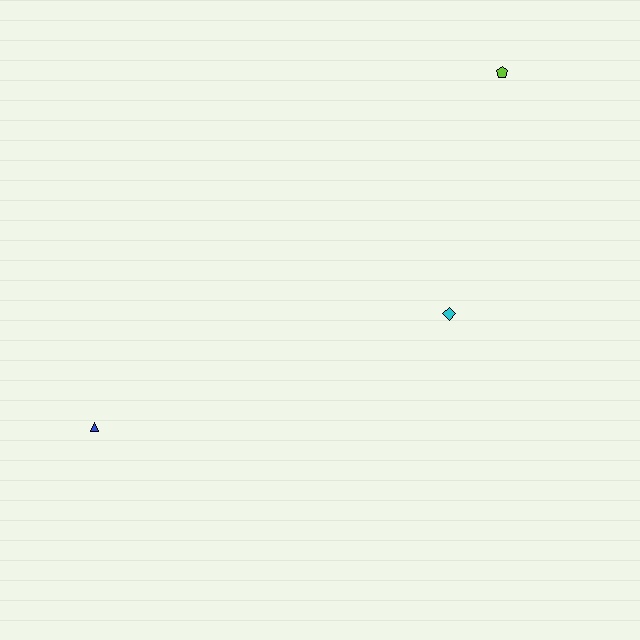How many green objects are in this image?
There are no green objects.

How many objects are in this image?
There are 3 objects.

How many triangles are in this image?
There is 1 triangle.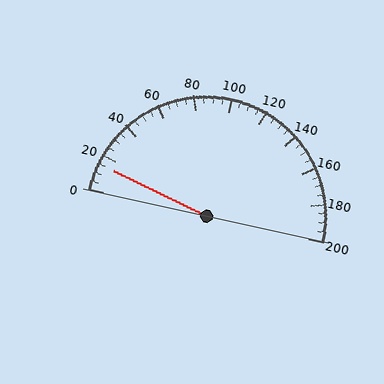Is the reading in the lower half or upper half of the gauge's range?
The reading is in the lower half of the range (0 to 200).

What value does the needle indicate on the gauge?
The needle indicates approximately 15.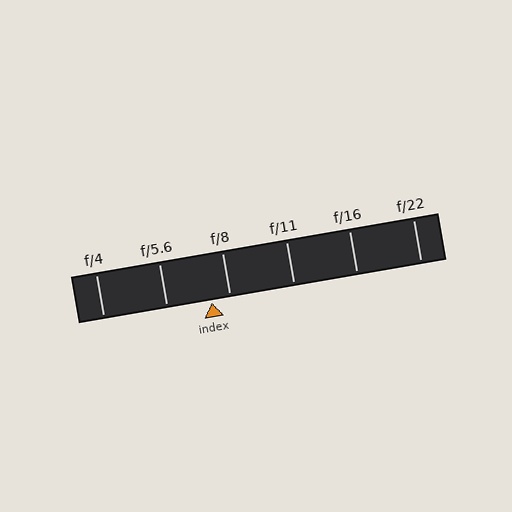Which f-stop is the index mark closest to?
The index mark is closest to f/8.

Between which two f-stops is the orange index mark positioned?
The index mark is between f/5.6 and f/8.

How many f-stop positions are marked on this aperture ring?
There are 6 f-stop positions marked.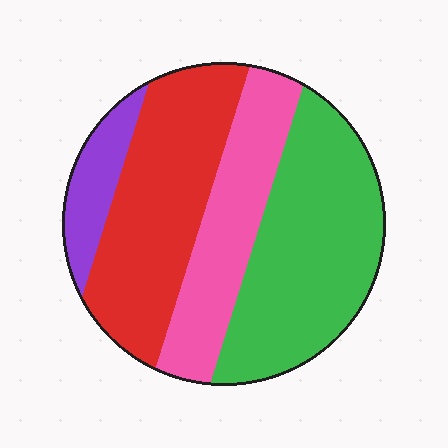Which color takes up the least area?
Purple, at roughly 10%.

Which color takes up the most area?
Green, at roughly 35%.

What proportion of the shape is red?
Red takes up about one third (1/3) of the shape.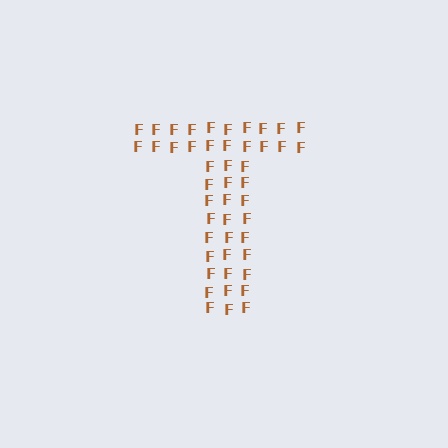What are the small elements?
The small elements are letter F's.